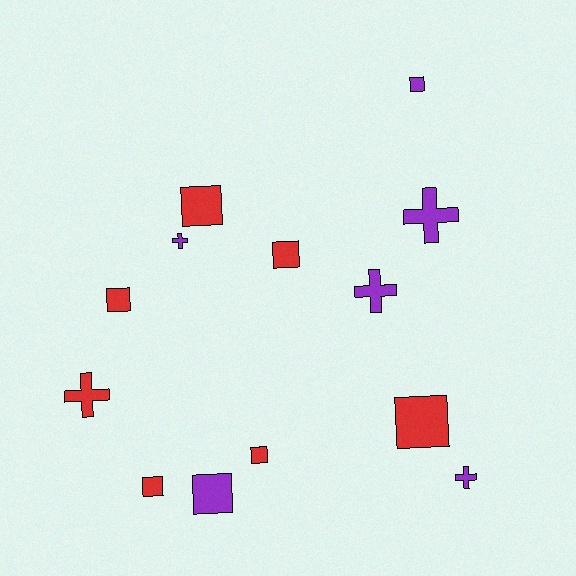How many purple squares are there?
There are 2 purple squares.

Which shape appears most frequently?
Square, with 8 objects.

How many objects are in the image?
There are 13 objects.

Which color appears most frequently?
Red, with 7 objects.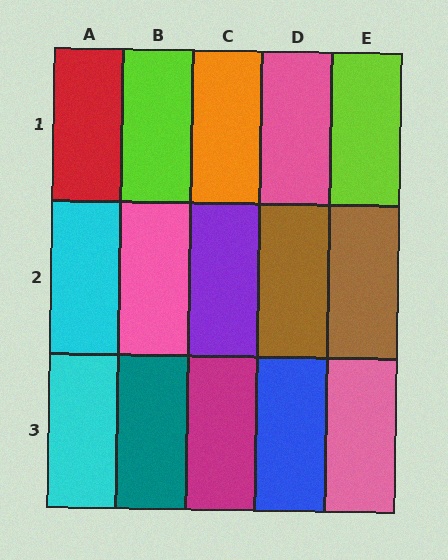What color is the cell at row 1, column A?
Red.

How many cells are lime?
2 cells are lime.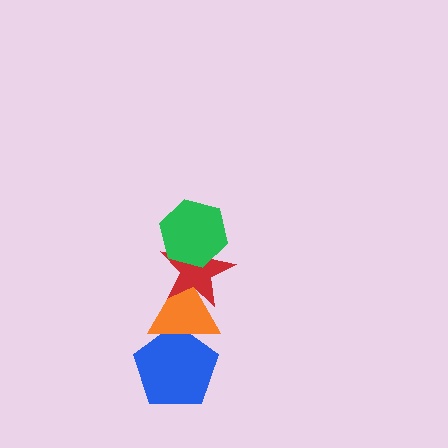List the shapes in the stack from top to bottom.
From top to bottom: the green hexagon, the red star, the orange triangle, the blue pentagon.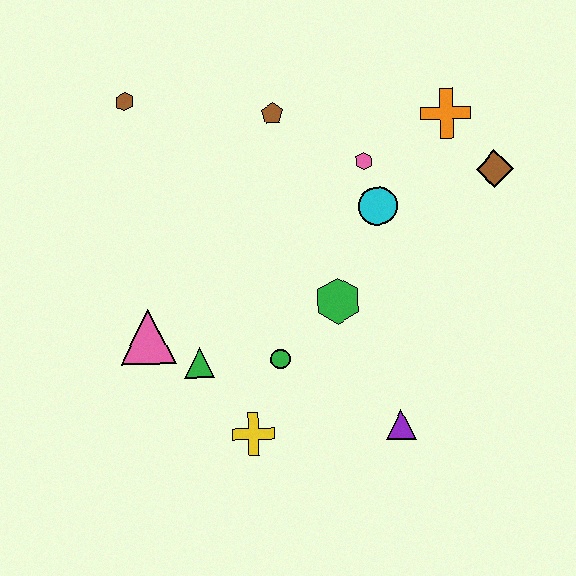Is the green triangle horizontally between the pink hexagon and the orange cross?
No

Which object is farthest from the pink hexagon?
The yellow cross is farthest from the pink hexagon.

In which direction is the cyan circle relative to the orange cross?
The cyan circle is below the orange cross.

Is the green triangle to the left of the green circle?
Yes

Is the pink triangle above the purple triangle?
Yes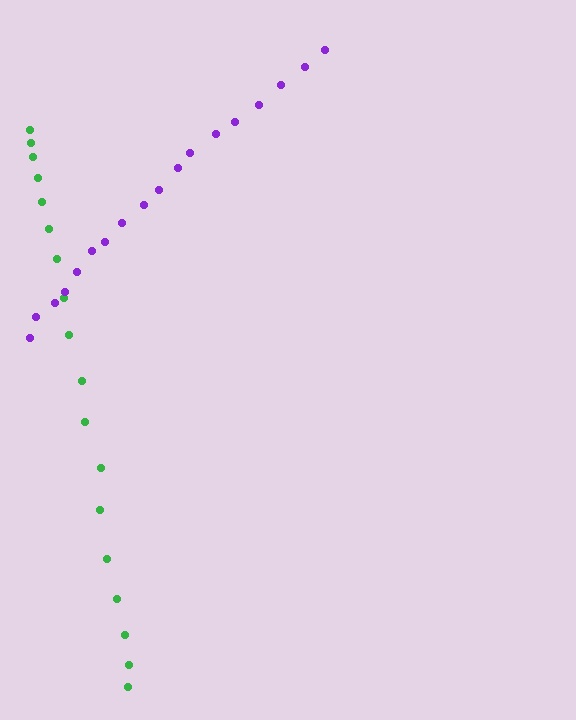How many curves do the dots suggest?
There are 2 distinct paths.